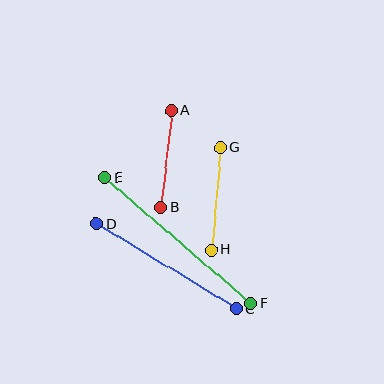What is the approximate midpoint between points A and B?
The midpoint is at approximately (166, 159) pixels.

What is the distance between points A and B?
The distance is approximately 98 pixels.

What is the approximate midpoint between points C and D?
The midpoint is at approximately (166, 266) pixels.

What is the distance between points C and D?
The distance is approximately 164 pixels.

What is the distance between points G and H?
The distance is approximately 103 pixels.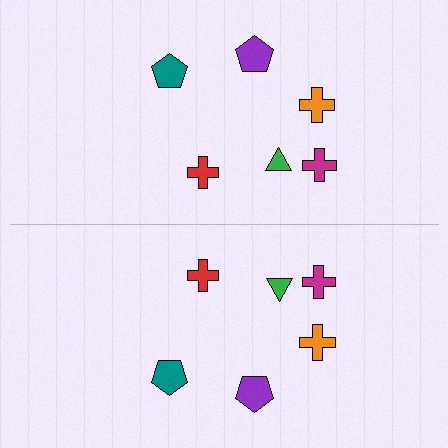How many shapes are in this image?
There are 12 shapes in this image.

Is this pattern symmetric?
Yes, this pattern has bilateral (reflection) symmetry.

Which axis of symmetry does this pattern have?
The pattern has a horizontal axis of symmetry running through the center of the image.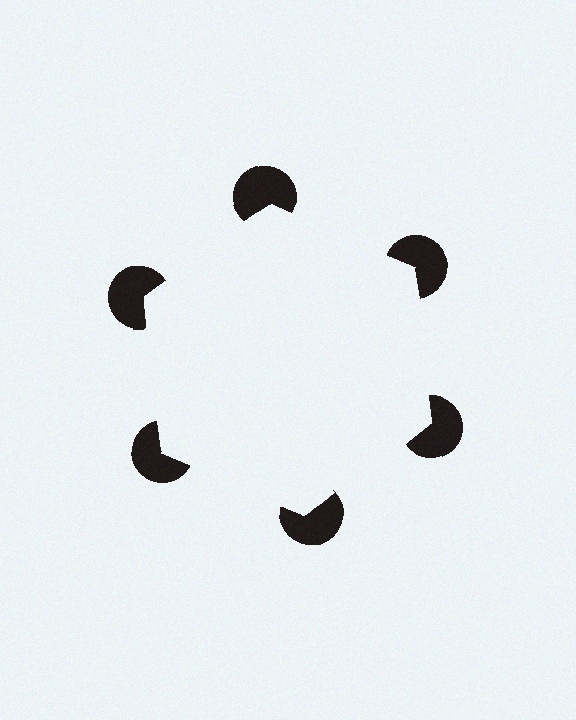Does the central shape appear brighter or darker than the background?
It typically appears slightly brighter than the background, even though no actual brightness change is drawn.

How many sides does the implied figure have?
6 sides.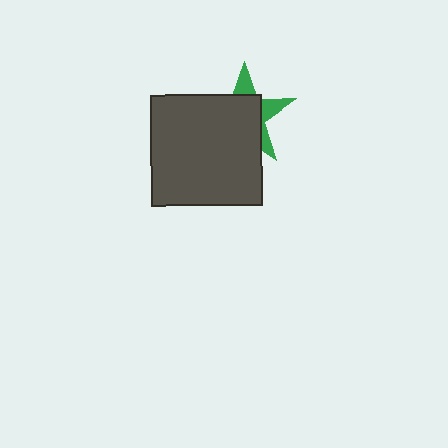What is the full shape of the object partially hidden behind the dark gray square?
The partially hidden object is a green star.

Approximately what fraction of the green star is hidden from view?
Roughly 70% of the green star is hidden behind the dark gray square.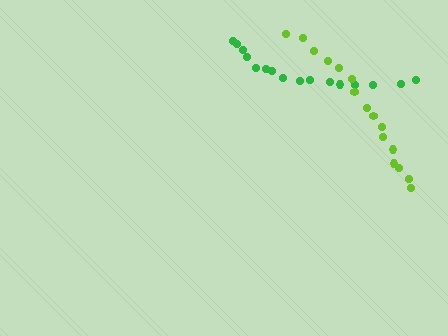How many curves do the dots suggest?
There are 2 distinct paths.